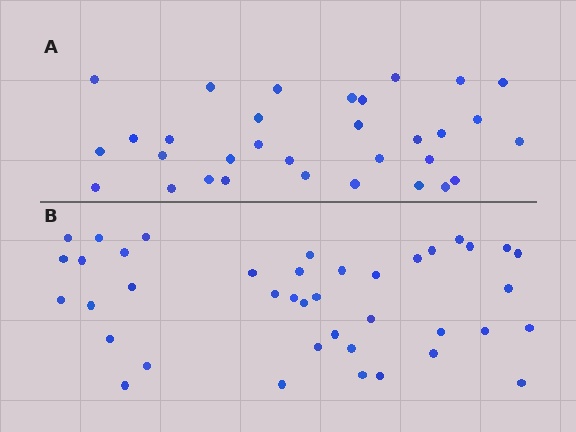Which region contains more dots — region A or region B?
Region B (the bottom region) has more dots.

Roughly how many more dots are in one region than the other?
Region B has roughly 8 or so more dots than region A.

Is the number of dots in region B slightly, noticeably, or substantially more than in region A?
Region B has noticeably more, but not dramatically so. The ratio is roughly 1.2 to 1.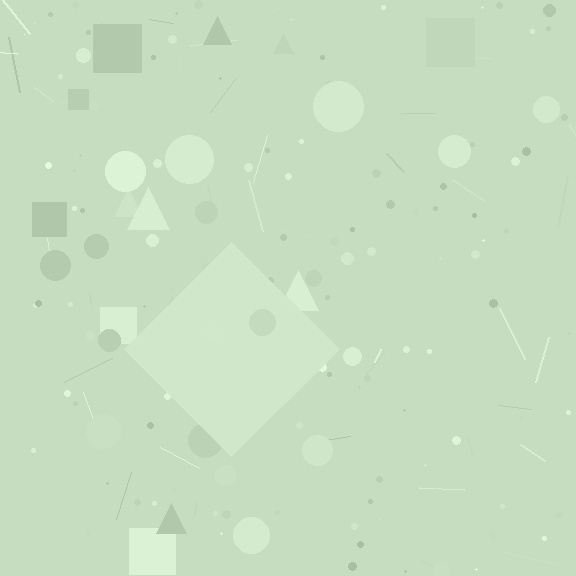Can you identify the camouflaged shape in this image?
The camouflaged shape is a diamond.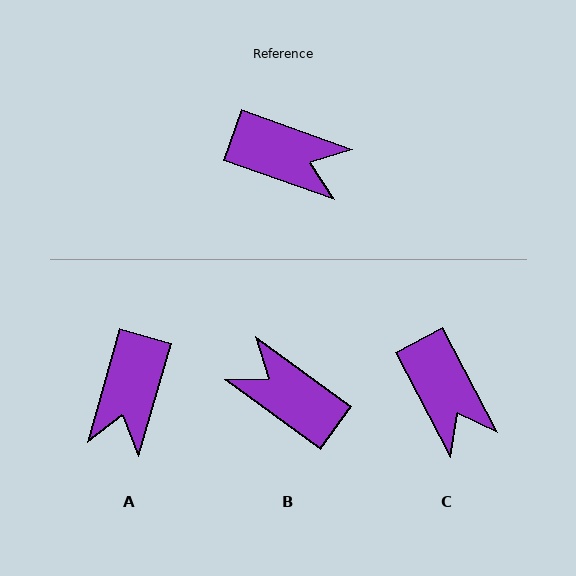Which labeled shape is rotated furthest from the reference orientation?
B, about 163 degrees away.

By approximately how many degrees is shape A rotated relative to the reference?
Approximately 86 degrees clockwise.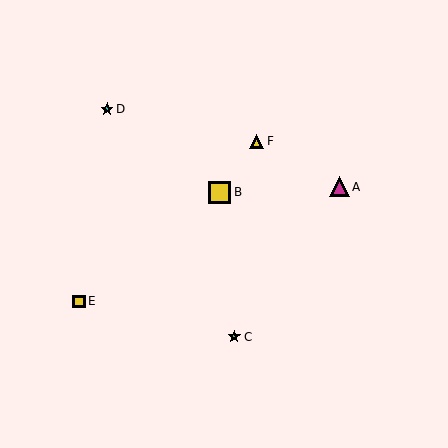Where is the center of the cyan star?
The center of the cyan star is at (107, 109).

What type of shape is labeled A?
Shape A is a magenta triangle.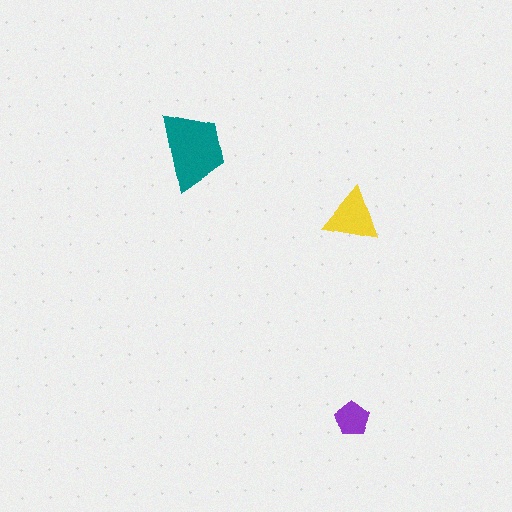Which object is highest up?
The teal trapezoid is topmost.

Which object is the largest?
The teal trapezoid.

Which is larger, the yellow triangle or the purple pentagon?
The yellow triangle.